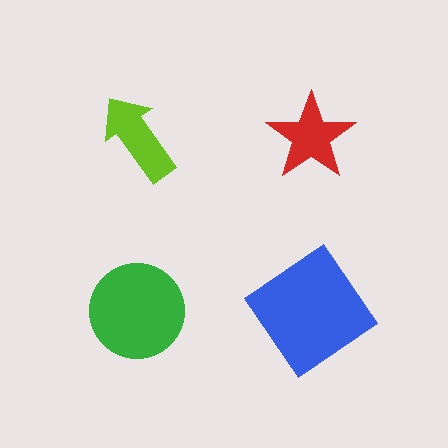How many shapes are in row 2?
2 shapes.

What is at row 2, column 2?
A blue diamond.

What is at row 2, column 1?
A green circle.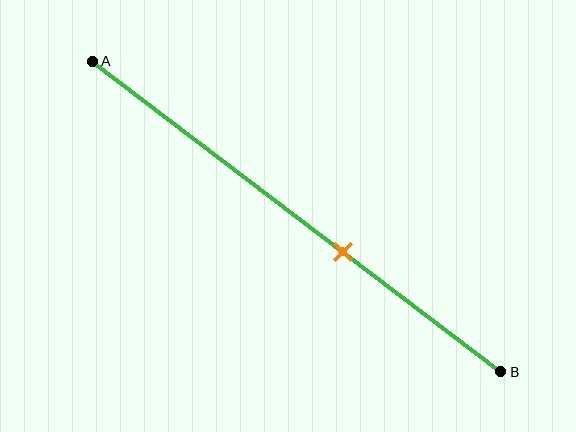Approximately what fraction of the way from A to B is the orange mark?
The orange mark is approximately 60% of the way from A to B.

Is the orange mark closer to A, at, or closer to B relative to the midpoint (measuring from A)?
The orange mark is closer to point B than the midpoint of segment AB.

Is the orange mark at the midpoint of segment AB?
No, the mark is at about 60% from A, not at the 50% midpoint.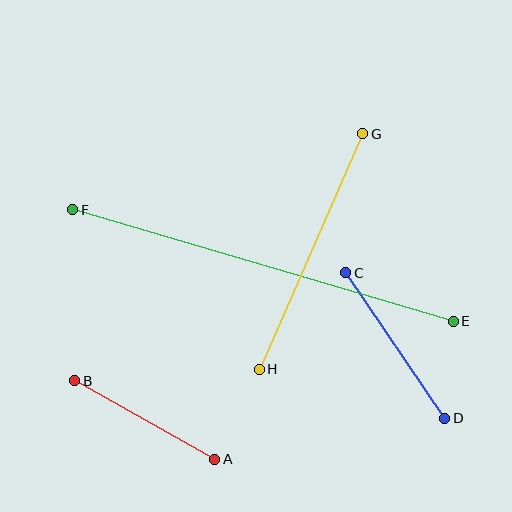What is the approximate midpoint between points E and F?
The midpoint is at approximately (263, 265) pixels.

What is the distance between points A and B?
The distance is approximately 161 pixels.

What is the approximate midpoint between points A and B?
The midpoint is at approximately (145, 420) pixels.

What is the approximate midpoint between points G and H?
The midpoint is at approximately (311, 252) pixels.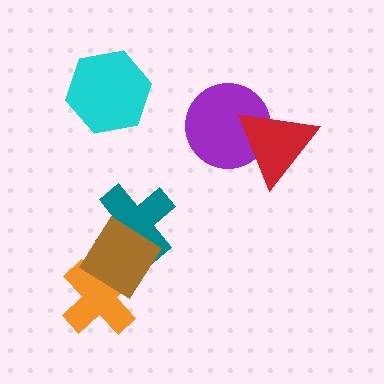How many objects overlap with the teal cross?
1 object overlaps with the teal cross.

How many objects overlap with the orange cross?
1 object overlaps with the orange cross.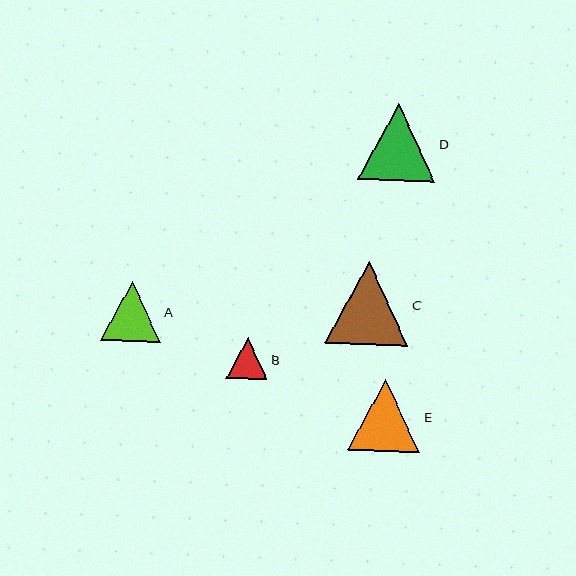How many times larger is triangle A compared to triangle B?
Triangle A is approximately 1.5 times the size of triangle B.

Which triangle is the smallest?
Triangle B is the smallest with a size of approximately 41 pixels.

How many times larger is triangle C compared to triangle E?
Triangle C is approximately 1.1 times the size of triangle E.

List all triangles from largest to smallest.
From largest to smallest: C, D, E, A, B.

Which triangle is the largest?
Triangle C is the largest with a size of approximately 83 pixels.